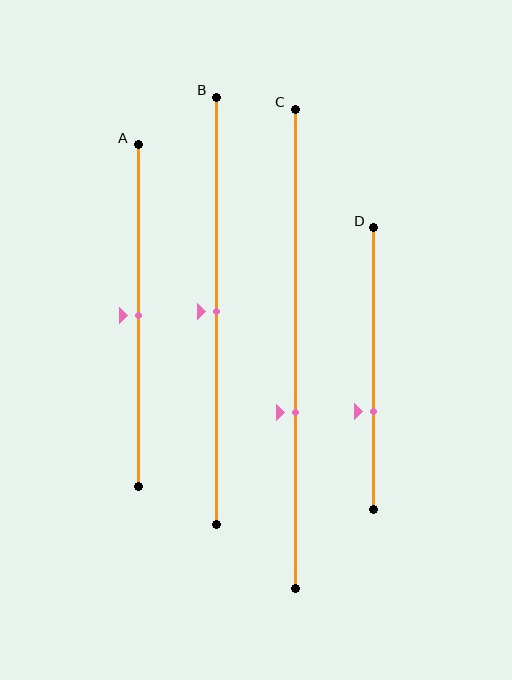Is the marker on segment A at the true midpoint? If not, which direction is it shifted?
Yes, the marker on segment A is at the true midpoint.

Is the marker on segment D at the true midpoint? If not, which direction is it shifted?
No, the marker on segment D is shifted downward by about 15% of the segment length.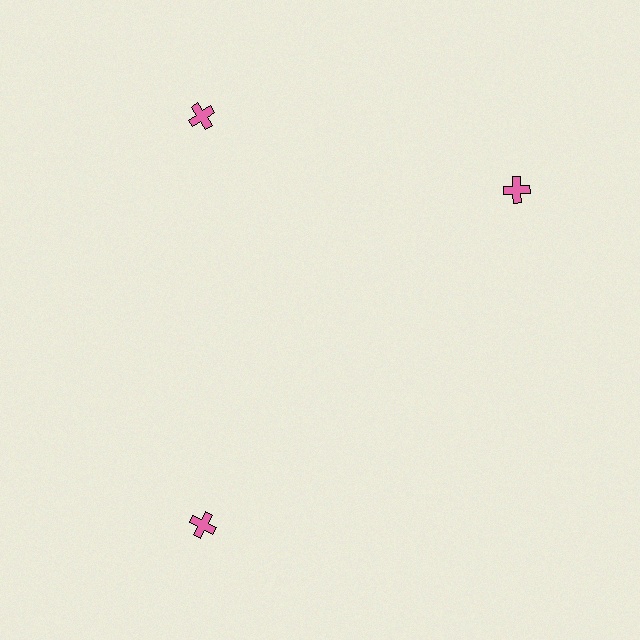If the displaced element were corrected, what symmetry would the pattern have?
It would have 3-fold rotational symmetry — the pattern would map onto itself every 120 degrees.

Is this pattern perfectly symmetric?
No. The 3 pink crosses are arranged in a ring, but one element near the 3 o'clock position is rotated out of alignment along the ring, breaking the 3-fold rotational symmetry.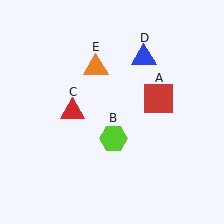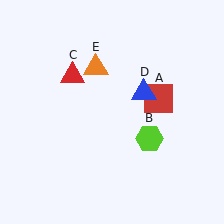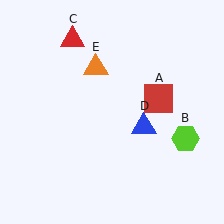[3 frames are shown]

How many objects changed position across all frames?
3 objects changed position: lime hexagon (object B), red triangle (object C), blue triangle (object D).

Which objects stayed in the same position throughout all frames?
Red square (object A) and orange triangle (object E) remained stationary.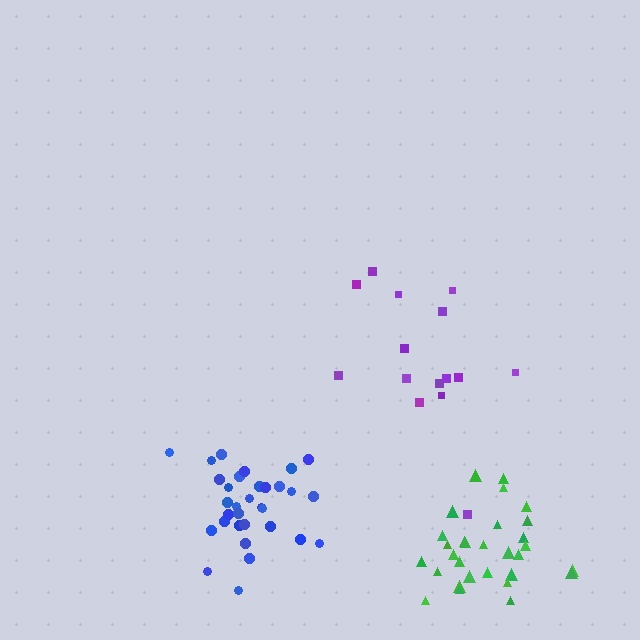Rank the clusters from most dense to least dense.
blue, green, purple.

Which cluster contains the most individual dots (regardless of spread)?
Blue (32).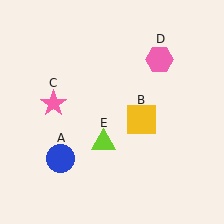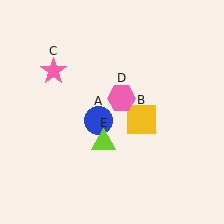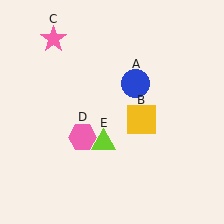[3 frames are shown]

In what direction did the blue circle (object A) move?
The blue circle (object A) moved up and to the right.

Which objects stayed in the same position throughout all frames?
Yellow square (object B) and lime triangle (object E) remained stationary.